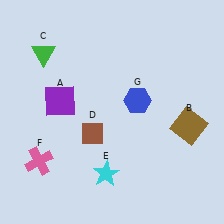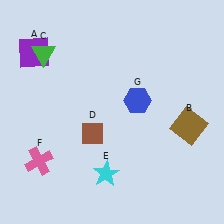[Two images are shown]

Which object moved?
The purple square (A) moved up.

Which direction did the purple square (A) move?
The purple square (A) moved up.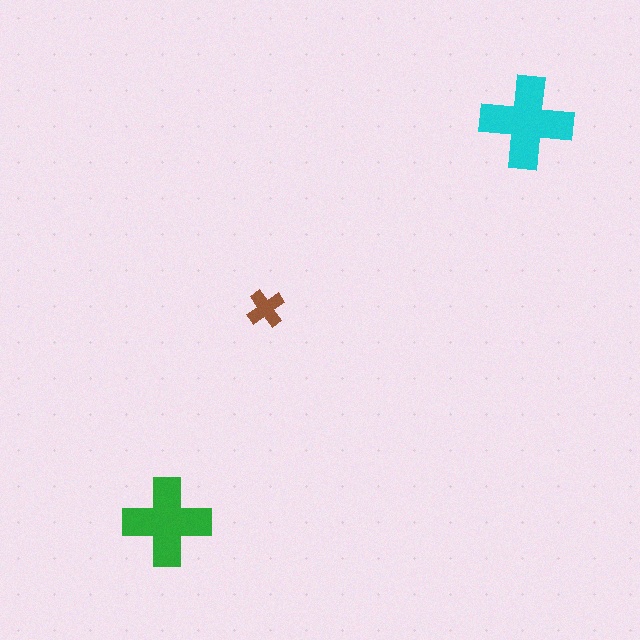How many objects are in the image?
There are 3 objects in the image.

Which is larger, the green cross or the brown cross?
The green one.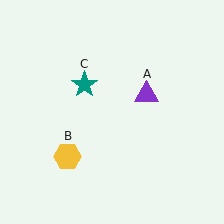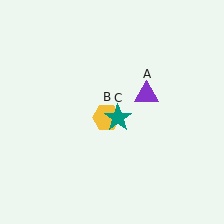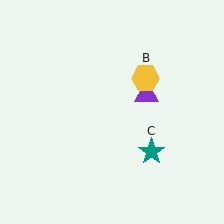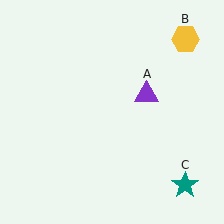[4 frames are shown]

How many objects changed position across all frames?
2 objects changed position: yellow hexagon (object B), teal star (object C).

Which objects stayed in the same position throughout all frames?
Purple triangle (object A) remained stationary.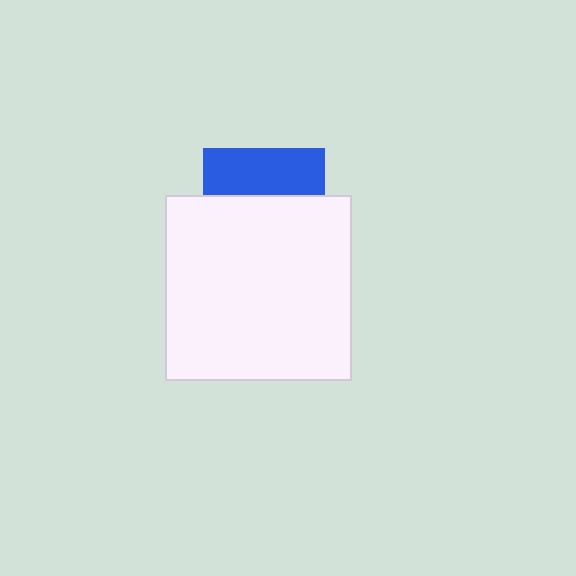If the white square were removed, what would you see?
You would see the complete blue square.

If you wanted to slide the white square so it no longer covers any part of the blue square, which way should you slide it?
Slide it down — that is the most direct way to separate the two shapes.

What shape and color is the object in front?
The object in front is a white square.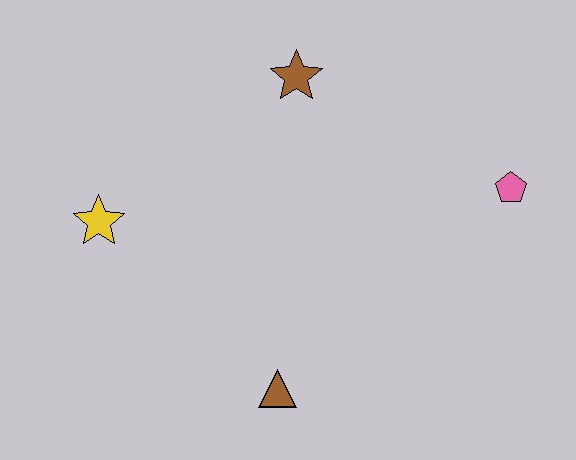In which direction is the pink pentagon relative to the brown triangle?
The pink pentagon is to the right of the brown triangle.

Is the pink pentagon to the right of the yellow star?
Yes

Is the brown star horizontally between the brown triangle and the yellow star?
No